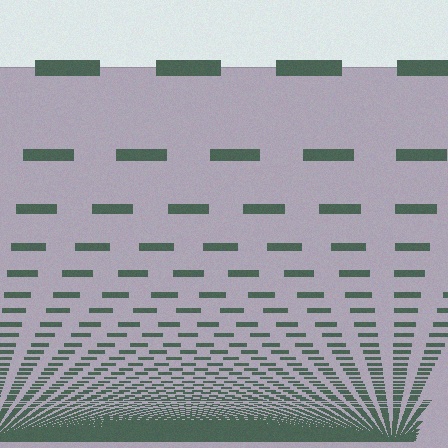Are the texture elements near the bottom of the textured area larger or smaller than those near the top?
Smaller. The gradient is inverted — elements near the bottom are smaller and denser.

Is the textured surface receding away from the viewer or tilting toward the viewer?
The surface appears to tilt toward the viewer. Texture elements get larger and sparser toward the top.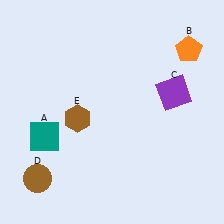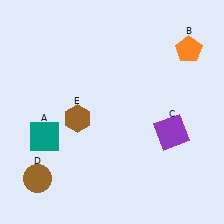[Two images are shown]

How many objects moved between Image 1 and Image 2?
1 object moved between the two images.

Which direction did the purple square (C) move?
The purple square (C) moved down.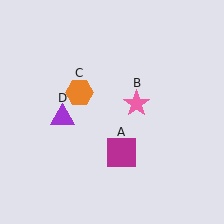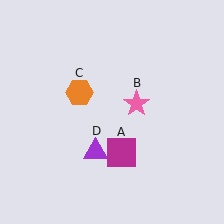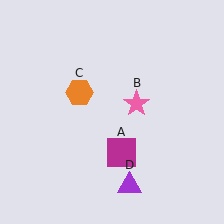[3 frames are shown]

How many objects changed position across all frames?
1 object changed position: purple triangle (object D).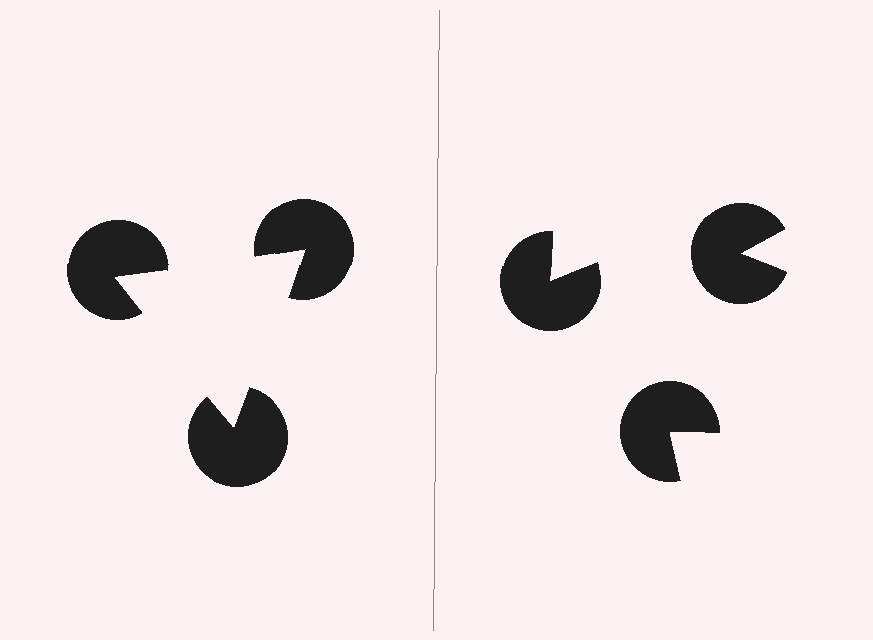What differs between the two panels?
The pac-man discs are positioned identically on both sides; only the wedge orientations differ. On the left they align to a triangle; on the right they are misaligned.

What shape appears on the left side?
An illusory triangle.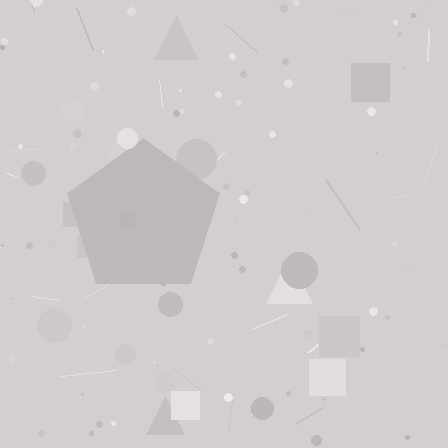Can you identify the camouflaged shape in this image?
The camouflaged shape is a pentagon.